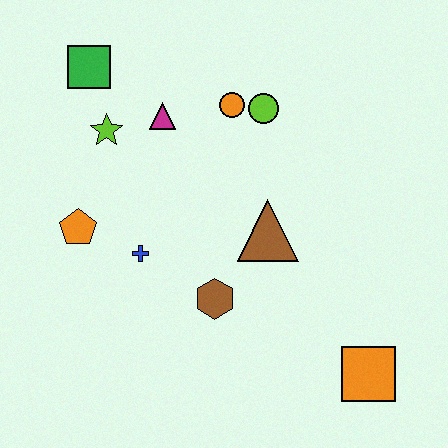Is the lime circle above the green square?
No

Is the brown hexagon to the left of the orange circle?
Yes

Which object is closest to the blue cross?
The orange pentagon is closest to the blue cross.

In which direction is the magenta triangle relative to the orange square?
The magenta triangle is above the orange square.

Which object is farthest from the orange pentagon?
The orange square is farthest from the orange pentagon.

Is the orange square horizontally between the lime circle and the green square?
No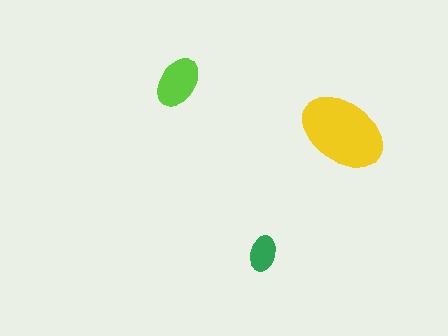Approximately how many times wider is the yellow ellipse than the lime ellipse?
About 1.5 times wider.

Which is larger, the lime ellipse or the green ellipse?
The lime one.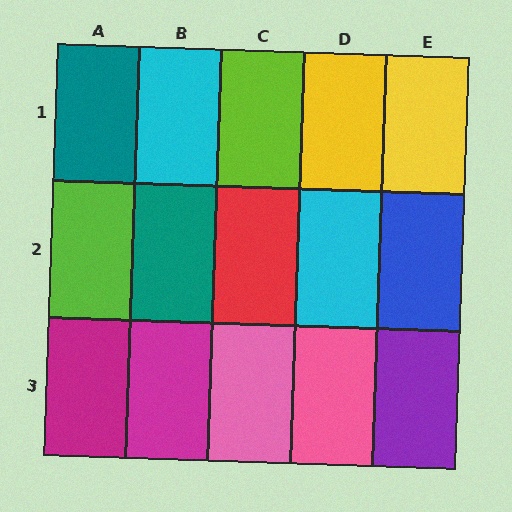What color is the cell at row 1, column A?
Teal.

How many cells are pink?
2 cells are pink.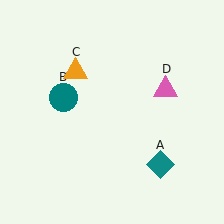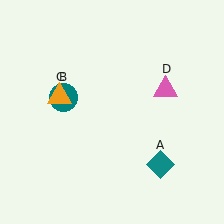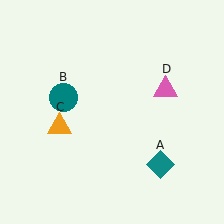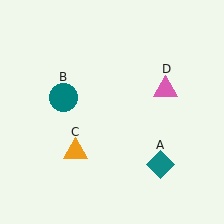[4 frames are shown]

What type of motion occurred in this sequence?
The orange triangle (object C) rotated counterclockwise around the center of the scene.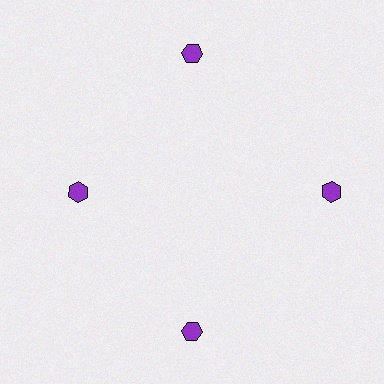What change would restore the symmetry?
The symmetry would be restored by moving it outward, back onto the ring so that all 4 hexagons sit at equal angles and equal distance from the center.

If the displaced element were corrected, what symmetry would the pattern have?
It would have 4-fold rotational symmetry — the pattern would map onto itself every 90 degrees.